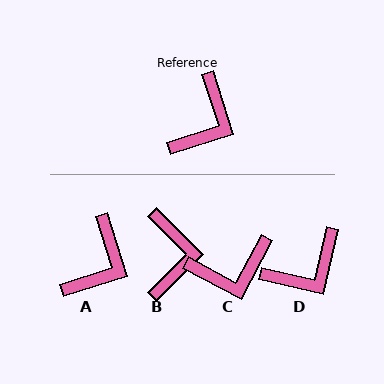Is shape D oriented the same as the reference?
No, it is off by about 31 degrees.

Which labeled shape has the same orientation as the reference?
A.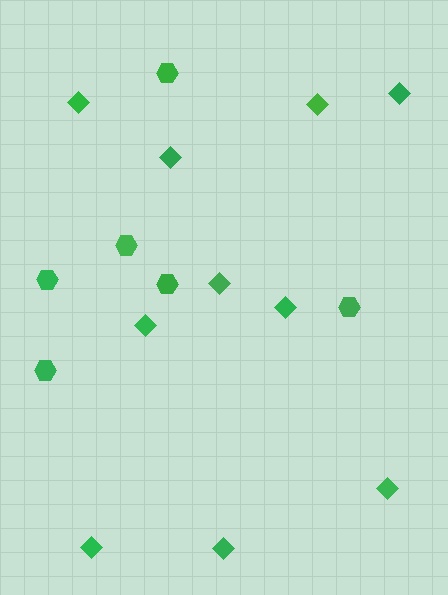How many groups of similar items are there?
There are 2 groups: one group of hexagons (6) and one group of diamonds (10).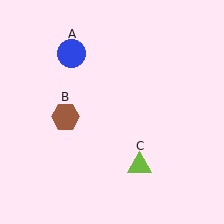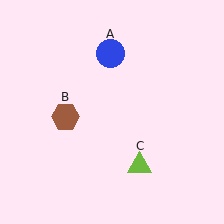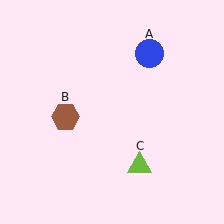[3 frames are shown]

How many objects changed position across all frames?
1 object changed position: blue circle (object A).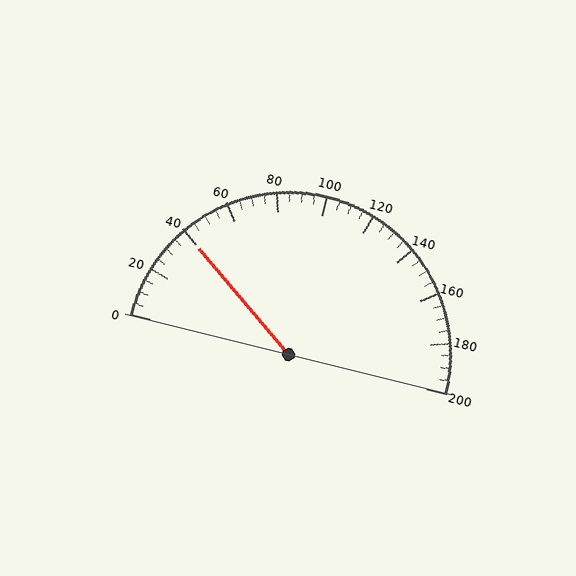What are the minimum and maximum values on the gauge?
The gauge ranges from 0 to 200.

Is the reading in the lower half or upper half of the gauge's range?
The reading is in the lower half of the range (0 to 200).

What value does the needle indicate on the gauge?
The needle indicates approximately 40.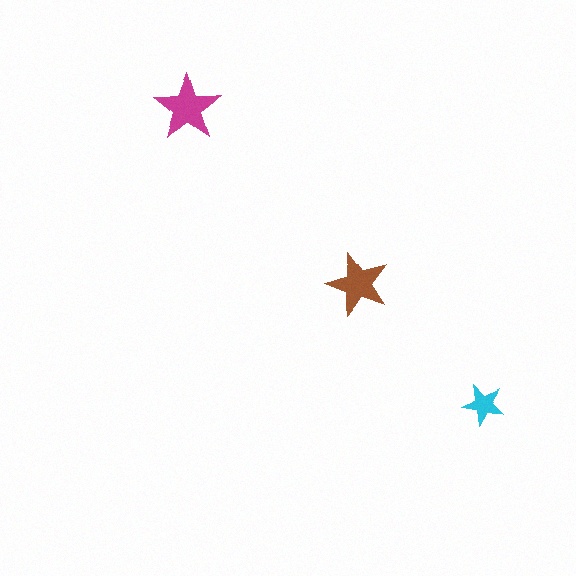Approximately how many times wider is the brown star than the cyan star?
About 1.5 times wider.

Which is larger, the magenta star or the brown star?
The magenta one.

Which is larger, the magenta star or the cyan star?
The magenta one.